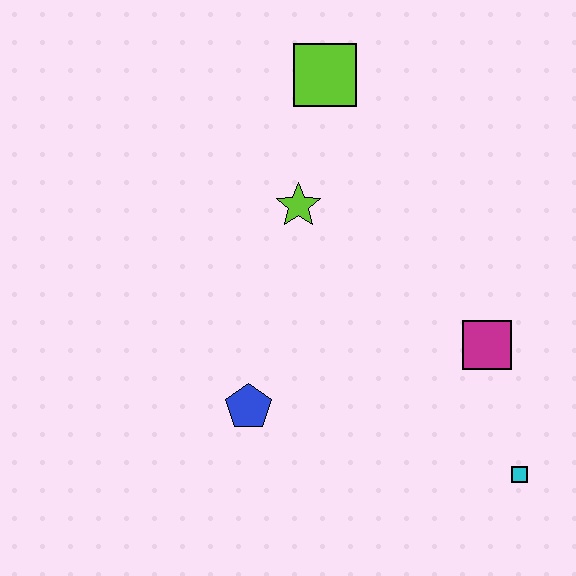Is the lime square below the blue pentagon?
No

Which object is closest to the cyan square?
The magenta square is closest to the cyan square.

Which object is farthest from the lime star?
The cyan square is farthest from the lime star.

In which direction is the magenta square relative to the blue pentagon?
The magenta square is to the right of the blue pentagon.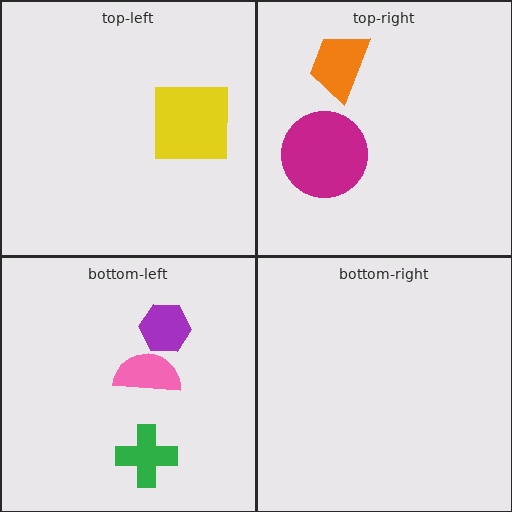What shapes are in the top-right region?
The orange trapezoid, the magenta circle.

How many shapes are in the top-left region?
1.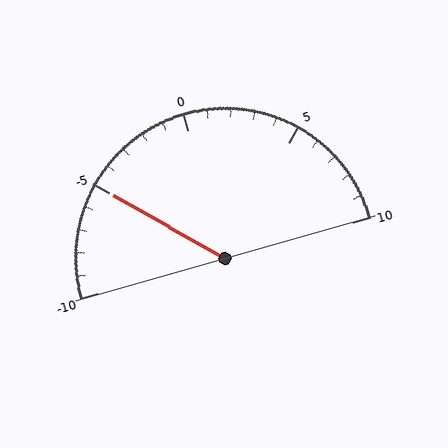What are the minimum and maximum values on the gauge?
The gauge ranges from -10 to 10.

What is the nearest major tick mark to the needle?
The nearest major tick mark is -5.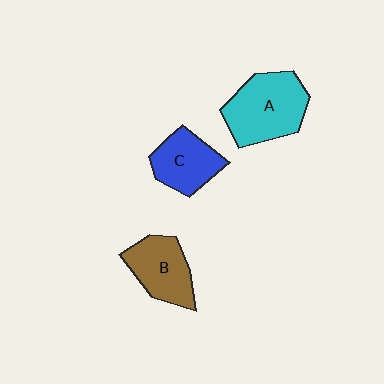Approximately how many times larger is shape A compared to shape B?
Approximately 1.3 times.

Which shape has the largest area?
Shape A (cyan).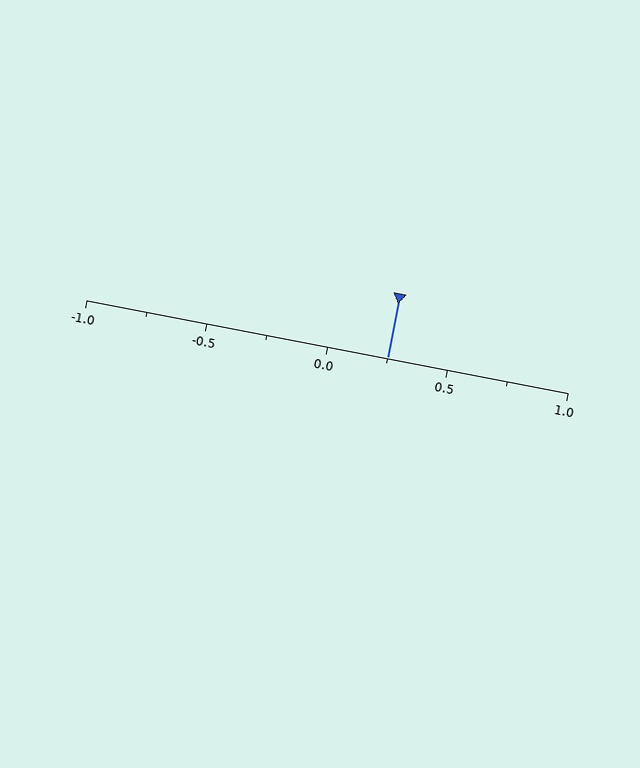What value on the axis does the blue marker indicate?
The marker indicates approximately 0.25.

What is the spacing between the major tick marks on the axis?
The major ticks are spaced 0.5 apart.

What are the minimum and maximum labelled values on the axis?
The axis runs from -1.0 to 1.0.